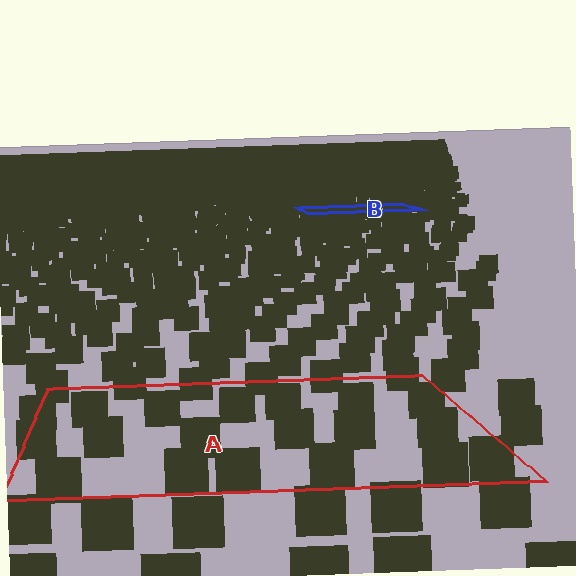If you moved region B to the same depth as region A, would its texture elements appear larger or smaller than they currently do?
They would appear larger. At a closer depth, the same texture elements are projected at a bigger on-screen size.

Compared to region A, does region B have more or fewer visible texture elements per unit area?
Region B has more texture elements per unit area — they are packed more densely because it is farther away.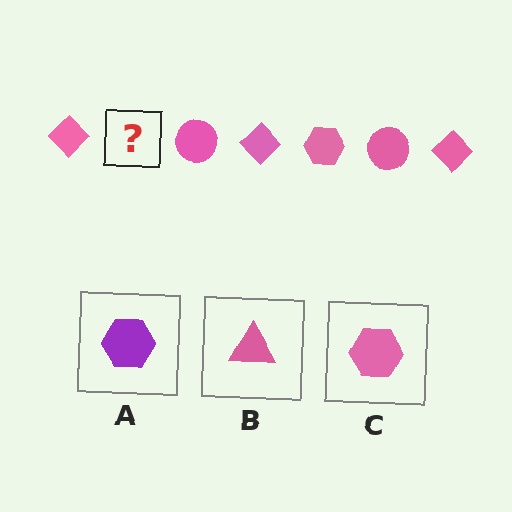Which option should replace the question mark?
Option C.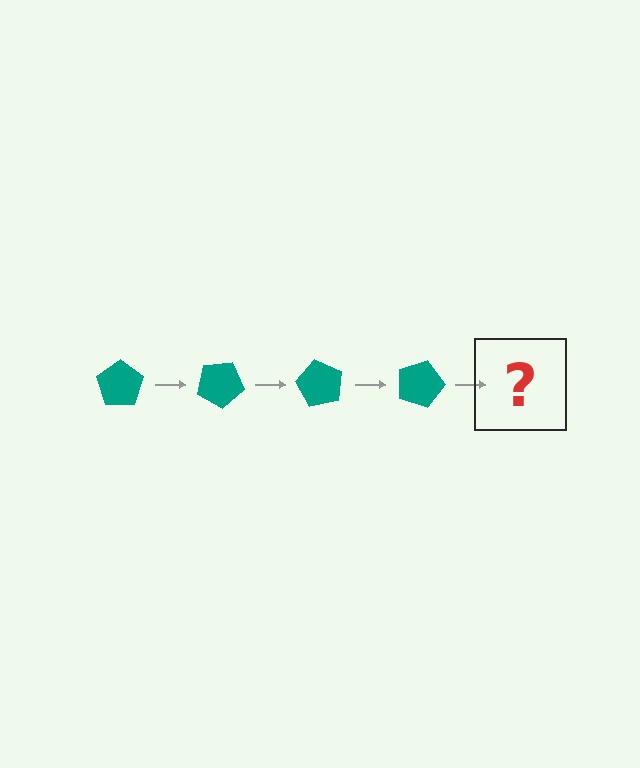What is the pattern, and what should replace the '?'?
The pattern is that the pentagon rotates 30 degrees each step. The '?' should be a teal pentagon rotated 120 degrees.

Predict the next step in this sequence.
The next step is a teal pentagon rotated 120 degrees.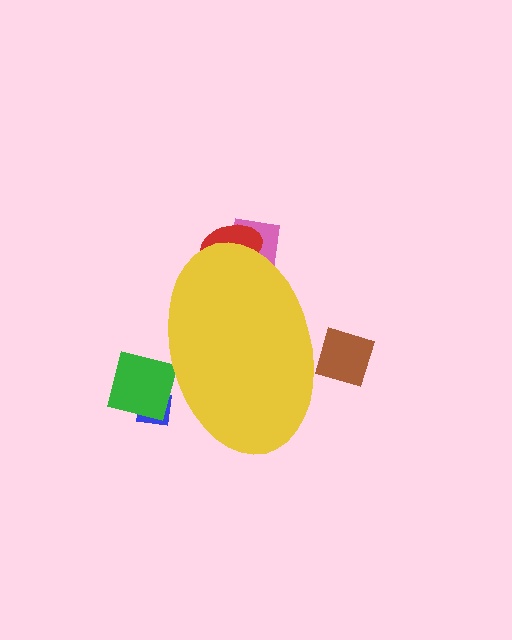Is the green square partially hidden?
Yes, the green square is partially hidden behind the yellow ellipse.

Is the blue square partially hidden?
Yes, the blue square is partially hidden behind the yellow ellipse.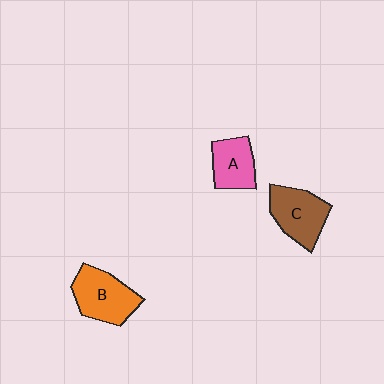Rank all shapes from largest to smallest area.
From largest to smallest: B (orange), C (brown), A (pink).